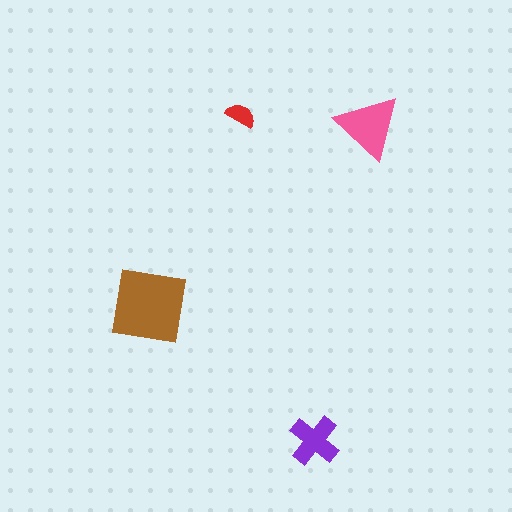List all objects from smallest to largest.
The red semicircle, the purple cross, the pink triangle, the brown square.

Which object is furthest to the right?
The pink triangle is rightmost.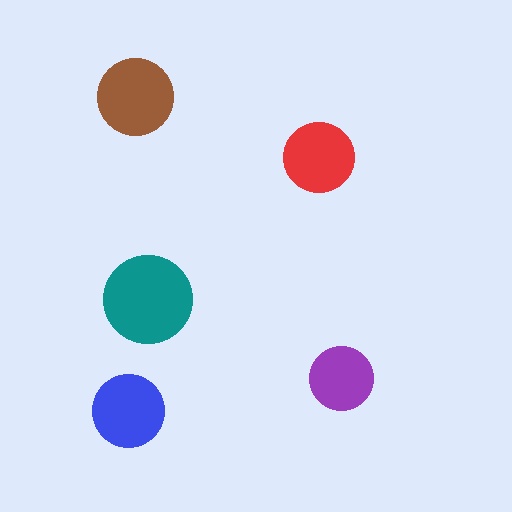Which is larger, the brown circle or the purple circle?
The brown one.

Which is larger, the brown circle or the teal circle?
The teal one.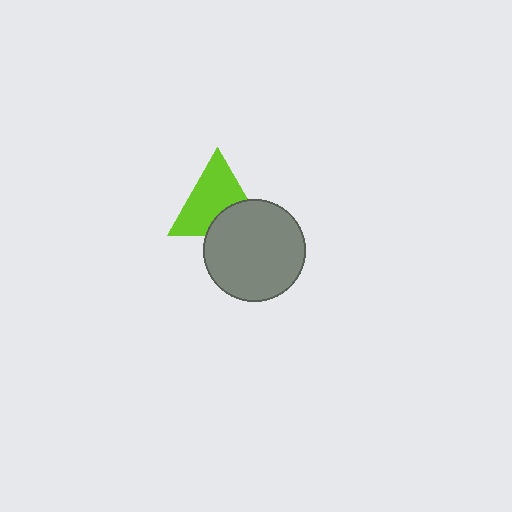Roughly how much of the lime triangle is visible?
Most of it is visible (roughly 68%).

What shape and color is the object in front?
The object in front is a gray circle.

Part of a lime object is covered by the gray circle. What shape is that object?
It is a triangle.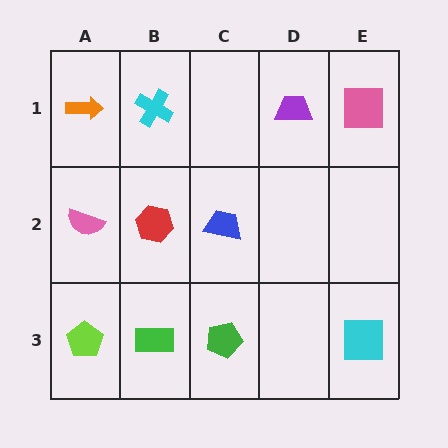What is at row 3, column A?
A lime pentagon.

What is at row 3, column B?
A green rectangle.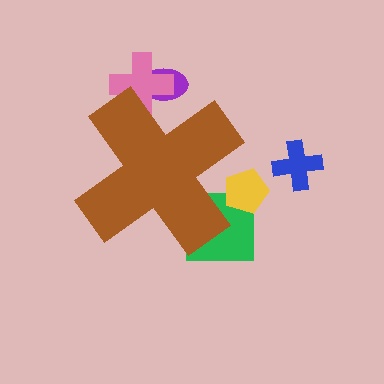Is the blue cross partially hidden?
No, the blue cross is fully visible.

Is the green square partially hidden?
Yes, the green square is partially hidden behind the brown cross.